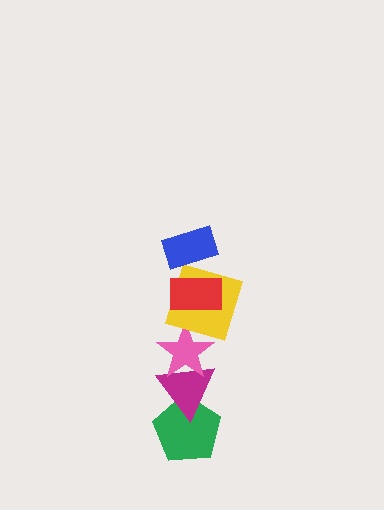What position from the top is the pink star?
The pink star is 4th from the top.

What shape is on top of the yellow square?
The red rectangle is on top of the yellow square.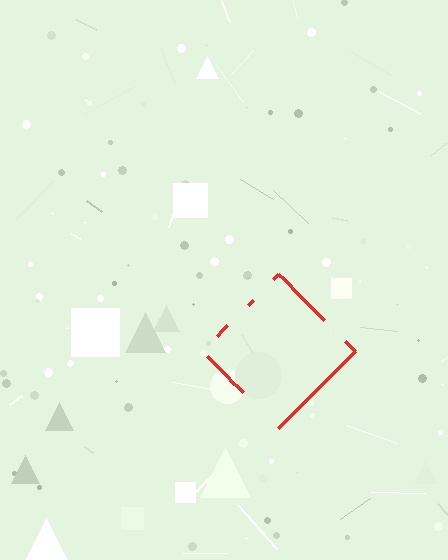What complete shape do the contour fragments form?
The contour fragments form a diamond.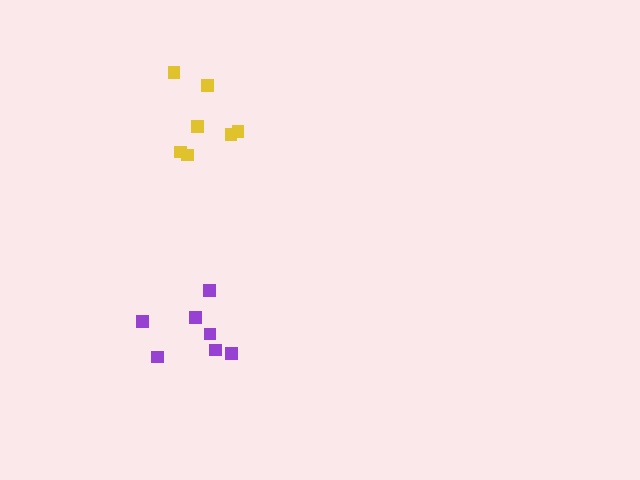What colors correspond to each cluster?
The clusters are colored: yellow, purple.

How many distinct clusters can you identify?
There are 2 distinct clusters.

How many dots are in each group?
Group 1: 7 dots, Group 2: 7 dots (14 total).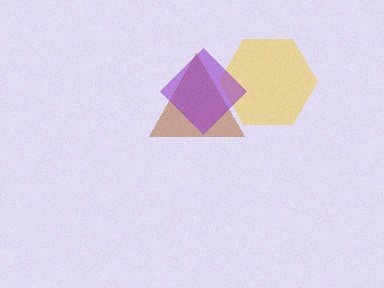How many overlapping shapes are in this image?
There are 3 overlapping shapes in the image.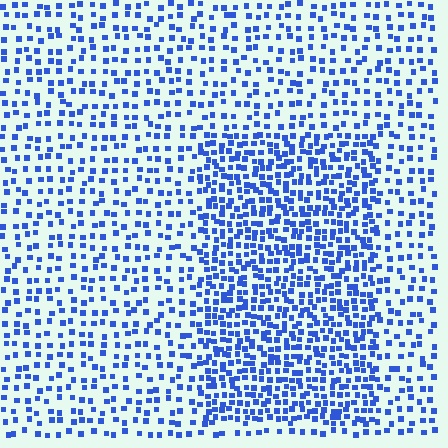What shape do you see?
I see a rectangle.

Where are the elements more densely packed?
The elements are more densely packed inside the rectangle boundary.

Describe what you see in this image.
The image contains small blue elements arranged at two different densities. A rectangle-shaped region is visible where the elements are more densely packed than the surrounding area.